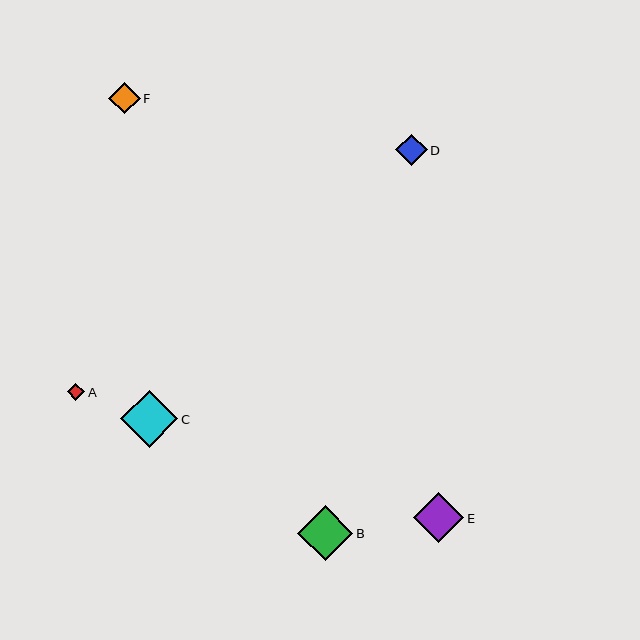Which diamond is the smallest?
Diamond A is the smallest with a size of approximately 17 pixels.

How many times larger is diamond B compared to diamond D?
Diamond B is approximately 1.8 times the size of diamond D.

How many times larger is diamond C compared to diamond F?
Diamond C is approximately 1.8 times the size of diamond F.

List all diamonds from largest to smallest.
From largest to smallest: C, B, E, F, D, A.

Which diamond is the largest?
Diamond C is the largest with a size of approximately 57 pixels.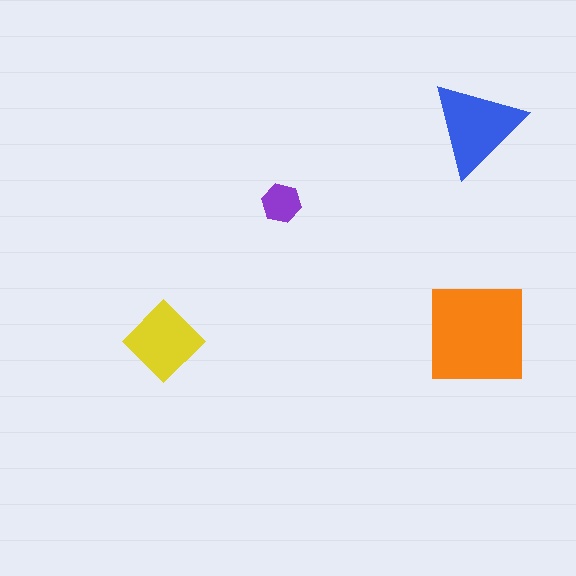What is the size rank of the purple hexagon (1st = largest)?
4th.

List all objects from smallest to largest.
The purple hexagon, the yellow diamond, the blue triangle, the orange square.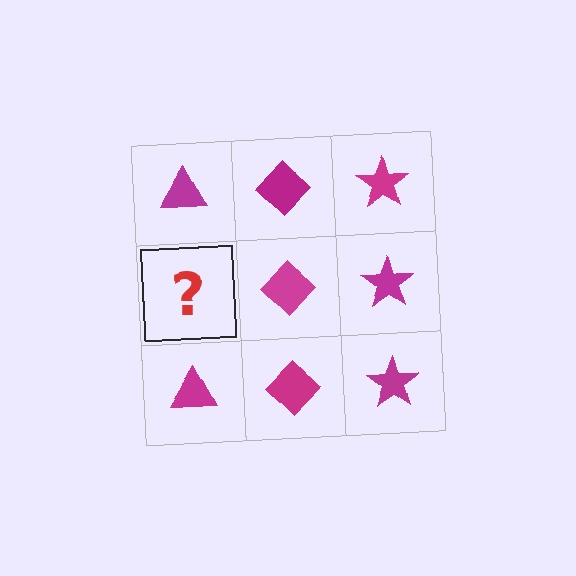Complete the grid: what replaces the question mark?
The question mark should be replaced with a magenta triangle.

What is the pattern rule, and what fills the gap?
The rule is that each column has a consistent shape. The gap should be filled with a magenta triangle.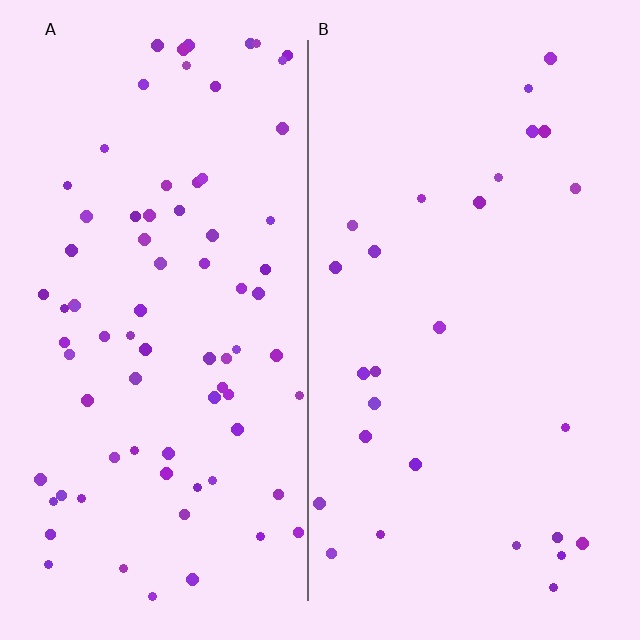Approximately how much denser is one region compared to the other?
Approximately 2.9× — region A over region B.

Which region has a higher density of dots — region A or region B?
A (the left).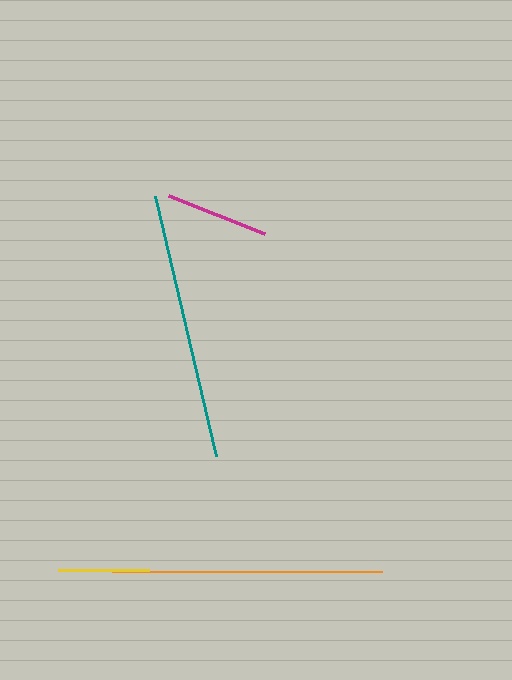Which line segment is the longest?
The orange line is the longest at approximately 270 pixels.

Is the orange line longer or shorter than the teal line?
The orange line is longer than the teal line.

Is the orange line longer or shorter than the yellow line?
The orange line is longer than the yellow line.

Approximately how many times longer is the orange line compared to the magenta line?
The orange line is approximately 2.6 times the length of the magenta line.